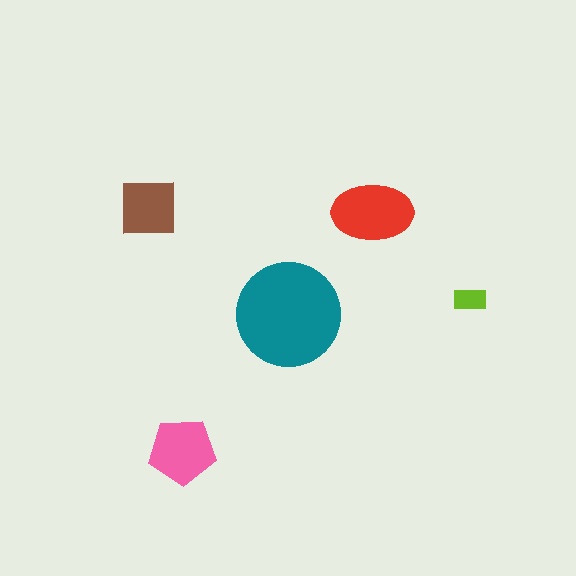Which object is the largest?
The teal circle.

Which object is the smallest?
The lime rectangle.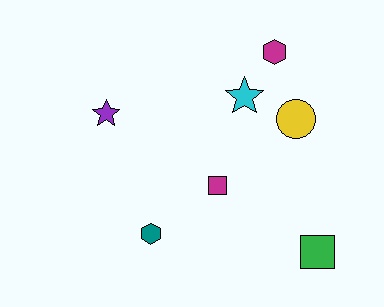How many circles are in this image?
There is 1 circle.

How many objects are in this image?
There are 7 objects.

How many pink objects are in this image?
There are no pink objects.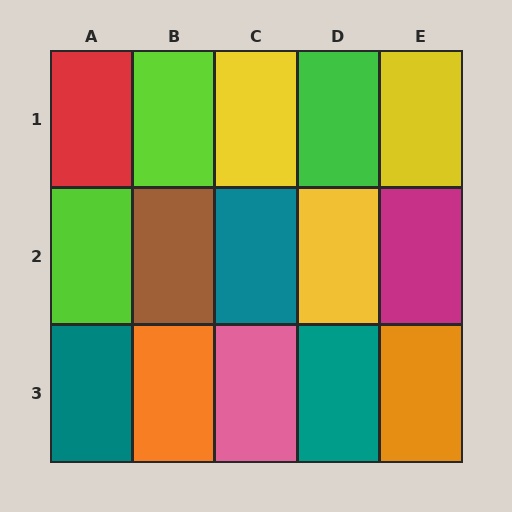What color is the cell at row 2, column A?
Lime.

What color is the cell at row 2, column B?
Brown.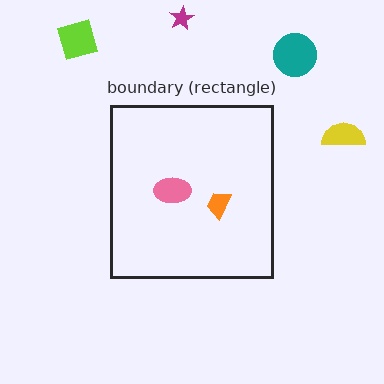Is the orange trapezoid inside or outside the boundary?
Inside.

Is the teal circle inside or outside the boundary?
Outside.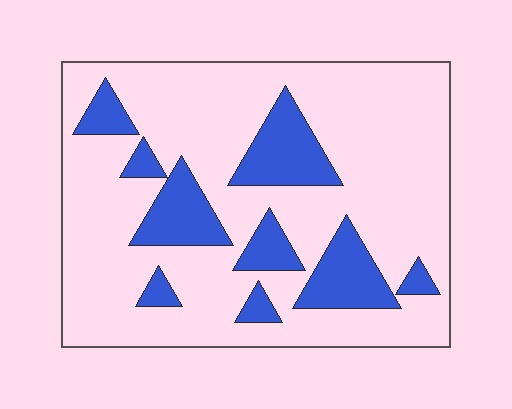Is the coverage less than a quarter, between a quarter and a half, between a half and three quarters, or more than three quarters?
Less than a quarter.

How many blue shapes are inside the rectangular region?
9.